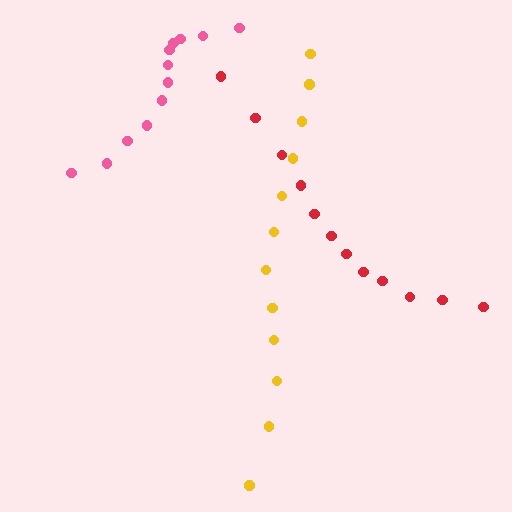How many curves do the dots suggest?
There are 3 distinct paths.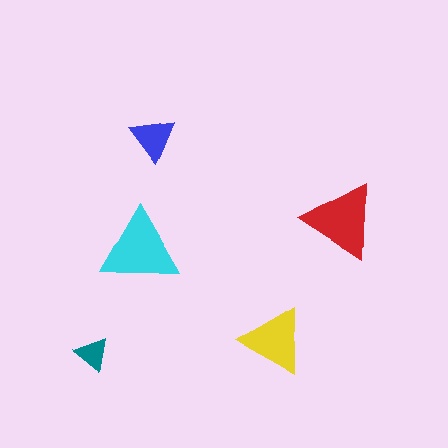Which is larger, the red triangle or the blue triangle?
The red one.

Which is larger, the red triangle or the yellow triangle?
The red one.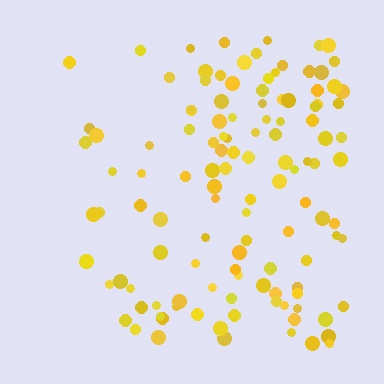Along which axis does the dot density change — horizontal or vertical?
Horizontal.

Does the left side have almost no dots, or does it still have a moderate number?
Still a moderate number, just noticeably fewer than the right.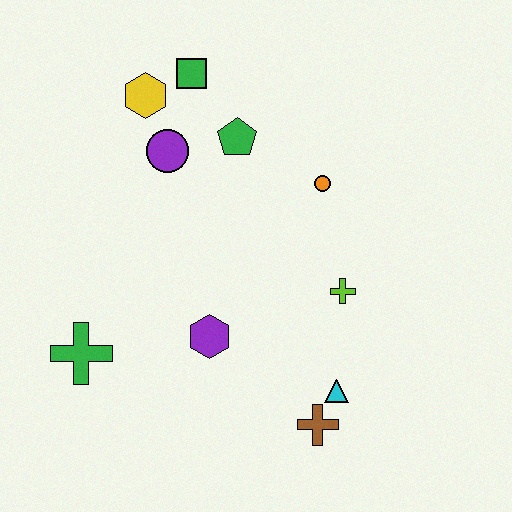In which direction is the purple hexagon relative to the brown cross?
The purple hexagon is to the left of the brown cross.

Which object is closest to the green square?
The yellow hexagon is closest to the green square.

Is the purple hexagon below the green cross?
No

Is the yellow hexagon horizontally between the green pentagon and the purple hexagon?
No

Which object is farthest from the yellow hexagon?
The brown cross is farthest from the yellow hexagon.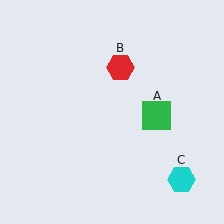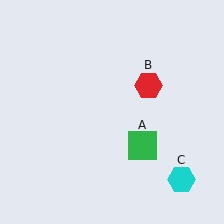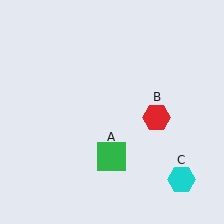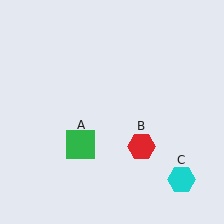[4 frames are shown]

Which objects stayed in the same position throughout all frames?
Cyan hexagon (object C) remained stationary.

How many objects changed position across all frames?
2 objects changed position: green square (object A), red hexagon (object B).